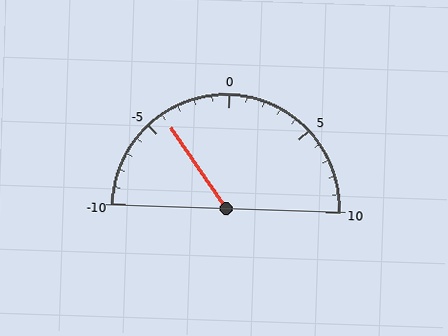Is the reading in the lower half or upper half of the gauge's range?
The reading is in the lower half of the range (-10 to 10).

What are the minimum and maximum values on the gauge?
The gauge ranges from -10 to 10.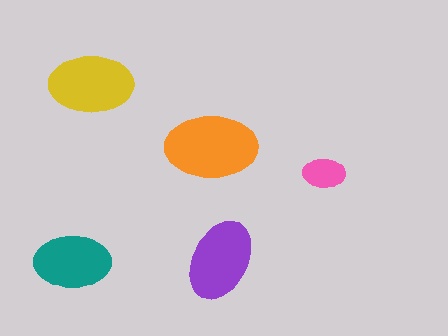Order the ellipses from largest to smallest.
the orange one, the yellow one, the purple one, the teal one, the pink one.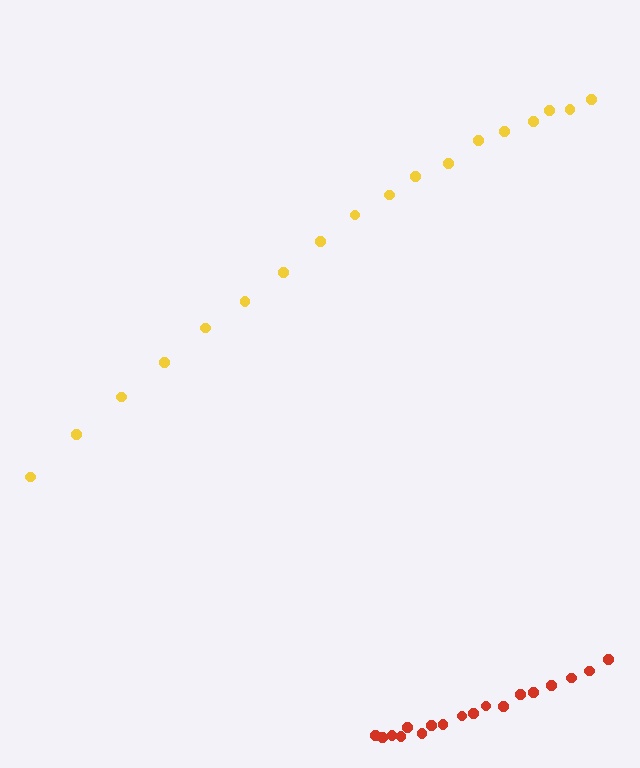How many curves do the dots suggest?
There are 2 distinct paths.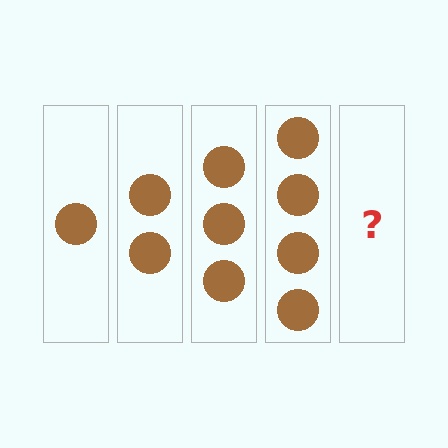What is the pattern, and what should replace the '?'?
The pattern is that each step adds one more circle. The '?' should be 5 circles.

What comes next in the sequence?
The next element should be 5 circles.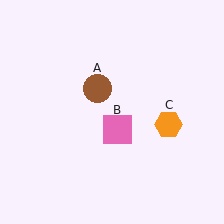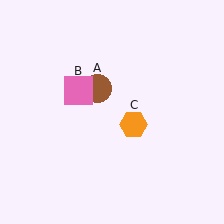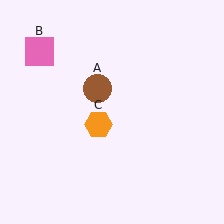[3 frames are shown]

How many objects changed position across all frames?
2 objects changed position: pink square (object B), orange hexagon (object C).